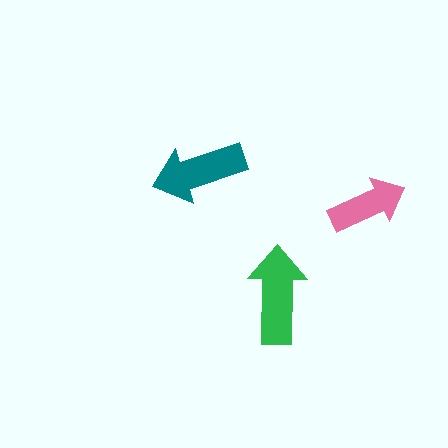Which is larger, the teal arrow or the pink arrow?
The teal one.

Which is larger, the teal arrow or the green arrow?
The green one.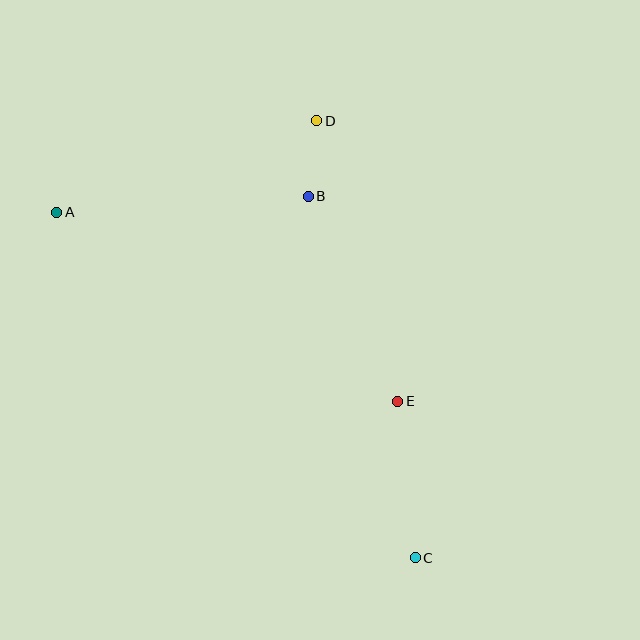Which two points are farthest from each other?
Points A and C are farthest from each other.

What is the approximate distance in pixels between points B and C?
The distance between B and C is approximately 377 pixels.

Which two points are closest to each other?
Points B and D are closest to each other.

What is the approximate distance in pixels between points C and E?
The distance between C and E is approximately 157 pixels.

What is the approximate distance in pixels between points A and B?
The distance between A and B is approximately 252 pixels.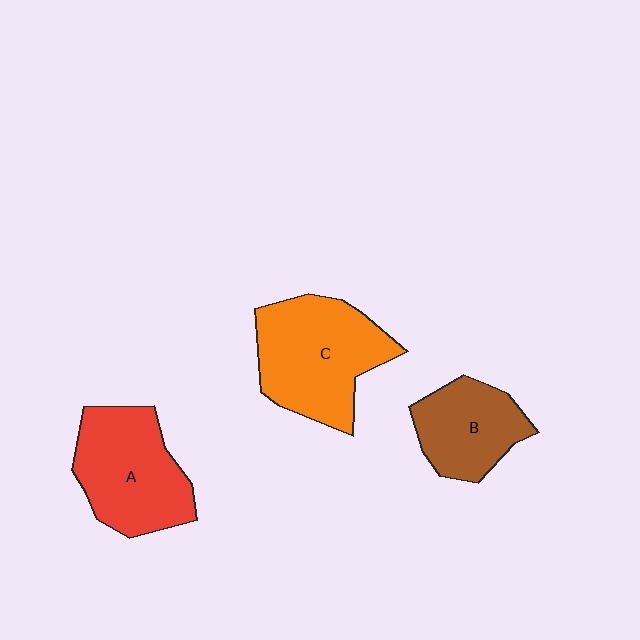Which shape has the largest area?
Shape C (orange).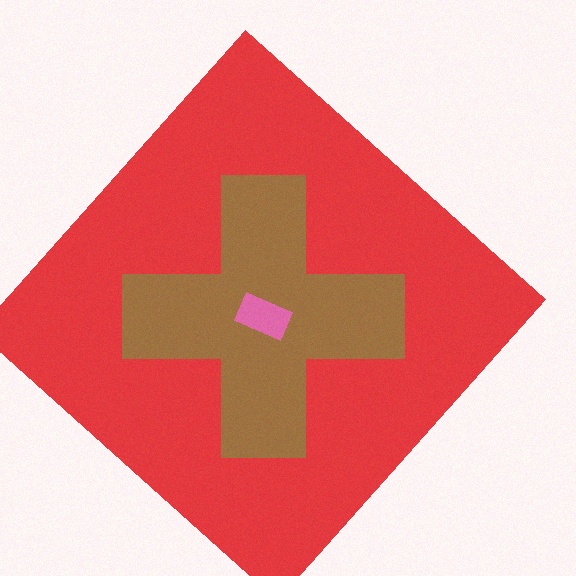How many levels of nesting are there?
3.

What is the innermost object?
The pink rectangle.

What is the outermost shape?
The red diamond.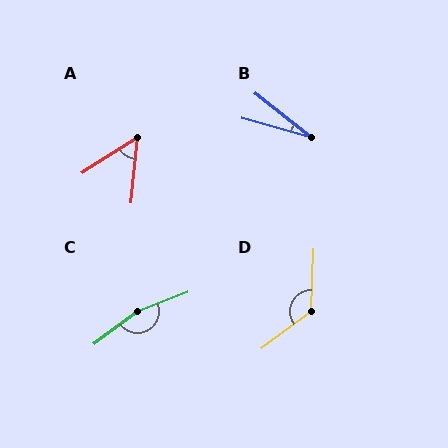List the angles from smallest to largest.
B (23°), A (52°), D (129°), C (165°).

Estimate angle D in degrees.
Approximately 129 degrees.